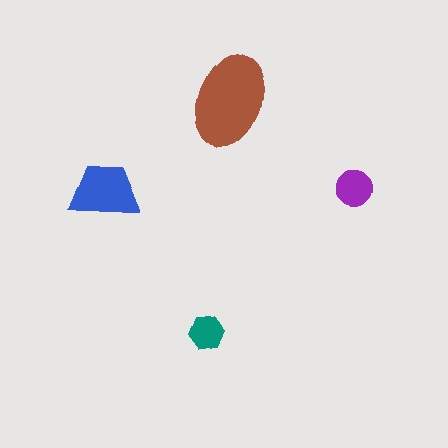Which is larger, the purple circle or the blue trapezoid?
The blue trapezoid.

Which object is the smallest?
The teal hexagon.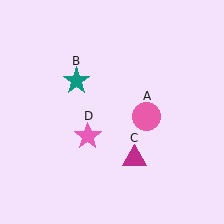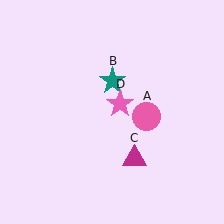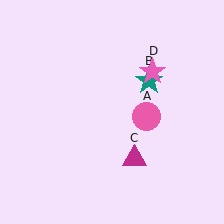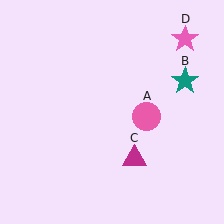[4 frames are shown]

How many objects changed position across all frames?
2 objects changed position: teal star (object B), pink star (object D).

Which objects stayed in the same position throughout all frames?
Pink circle (object A) and magenta triangle (object C) remained stationary.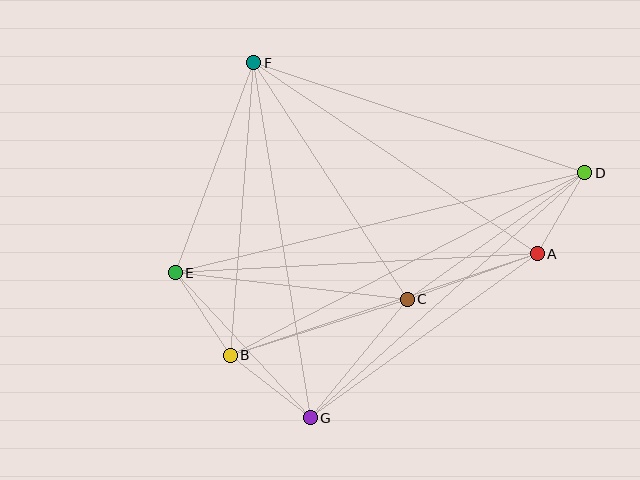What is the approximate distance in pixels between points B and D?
The distance between B and D is approximately 399 pixels.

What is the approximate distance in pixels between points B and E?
The distance between B and E is approximately 99 pixels.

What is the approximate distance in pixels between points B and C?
The distance between B and C is approximately 186 pixels.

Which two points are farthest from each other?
Points D and E are farthest from each other.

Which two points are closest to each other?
Points A and D are closest to each other.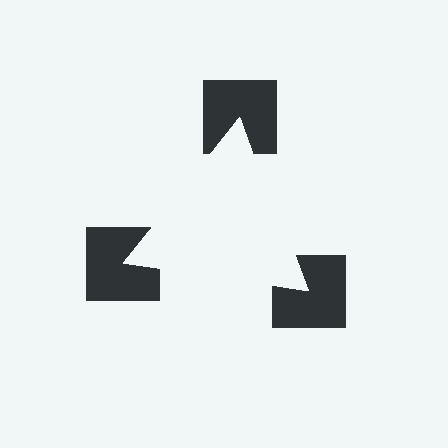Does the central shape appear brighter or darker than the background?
It typically appears slightly brighter than the background, even though no actual brightness change is drawn.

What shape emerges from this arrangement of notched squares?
An illusory triangle — its edges are inferred from the aligned wedge cuts in the notched squares, not physically drawn.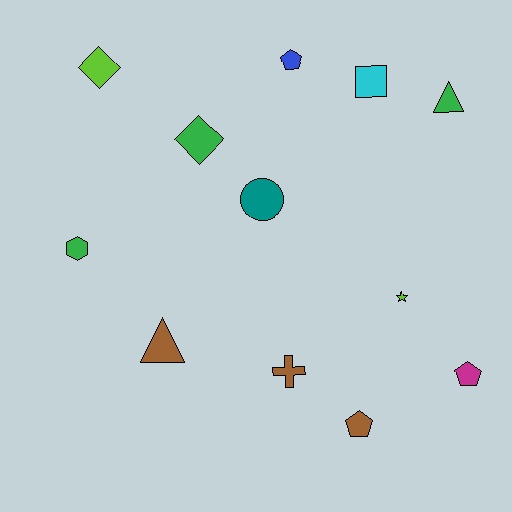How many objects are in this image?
There are 12 objects.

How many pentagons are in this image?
There are 3 pentagons.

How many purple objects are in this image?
There are no purple objects.